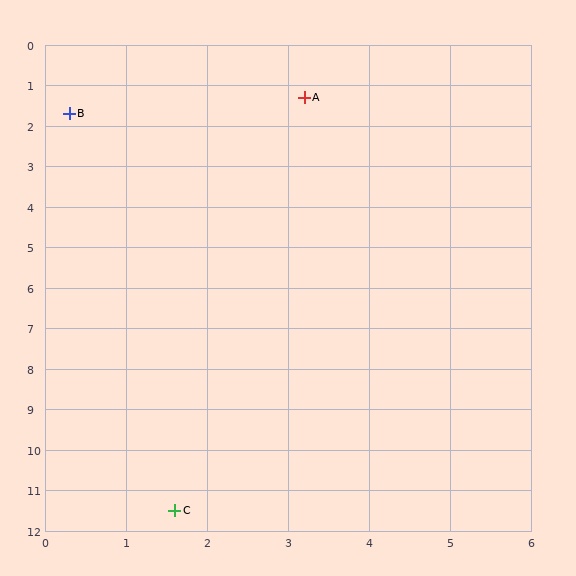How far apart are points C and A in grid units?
Points C and A are about 10.3 grid units apart.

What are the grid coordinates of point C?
Point C is at approximately (1.6, 11.5).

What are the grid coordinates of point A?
Point A is at approximately (3.2, 1.3).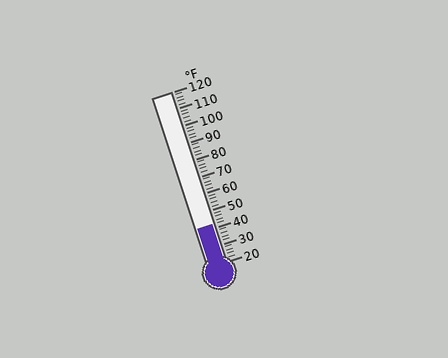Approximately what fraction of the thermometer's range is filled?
The thermometer is filled to approximately 20% of its range.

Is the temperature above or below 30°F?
The temperature is above 30°F.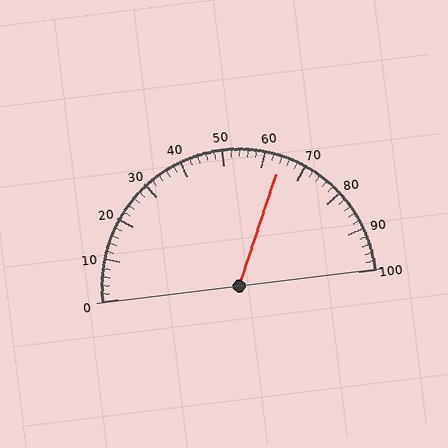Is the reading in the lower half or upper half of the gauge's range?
The reading is in the upper half of the range (0 to 100).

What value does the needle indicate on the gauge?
The needle indicates approximately 64.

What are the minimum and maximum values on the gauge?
The gauge ranges from 0 to 100.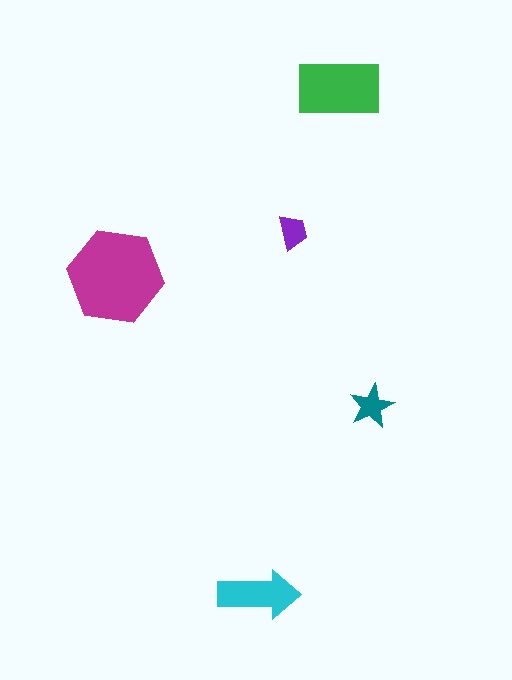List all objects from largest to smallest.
The magenta hexagon, the green rectangle, the cyan arrow, the teal star, the purple trapezoid.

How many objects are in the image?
There are 5 objects in the image.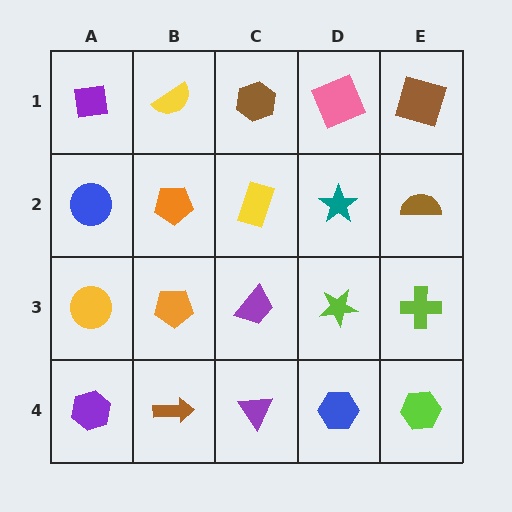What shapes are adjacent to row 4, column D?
A lime star (row 3, column D), a purple triangle (row 4, column C), a lime hexagon (row 4, column E).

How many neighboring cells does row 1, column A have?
2.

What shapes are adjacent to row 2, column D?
A pink square (row 1, column D), a lime star (row 3, column D), a yellow rectangle (row 2, column C), a brown semicircle (row 2, column E).